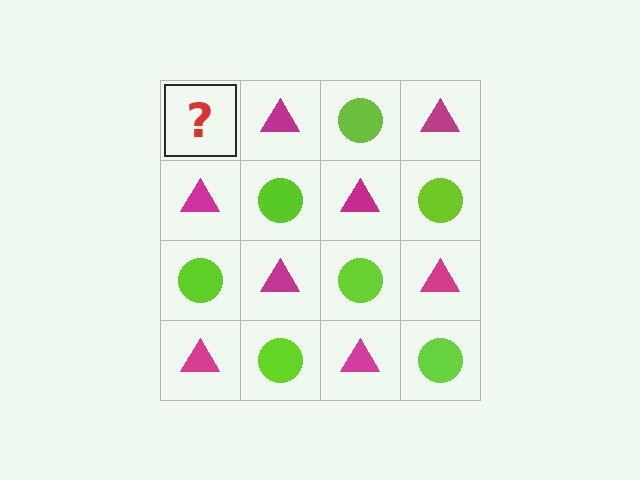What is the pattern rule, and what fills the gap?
The rule is that it alternates lime circle and magenta triangle in a checkerboard pattern. The gap should be filled with a lime circle.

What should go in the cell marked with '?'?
The missing cell should contain a lime circle.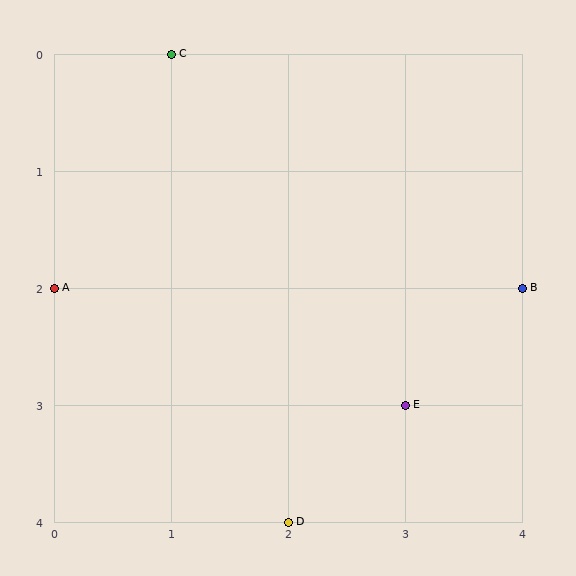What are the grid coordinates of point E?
Point E is at grid coordinates (3, 3).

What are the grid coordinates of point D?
Point D is at grid coordinates (2, 4).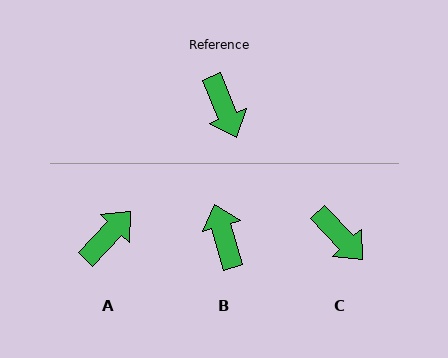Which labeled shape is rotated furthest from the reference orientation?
B, about 173 degrees away.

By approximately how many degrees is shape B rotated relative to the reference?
Approximately 173 degrees counter-clockwise.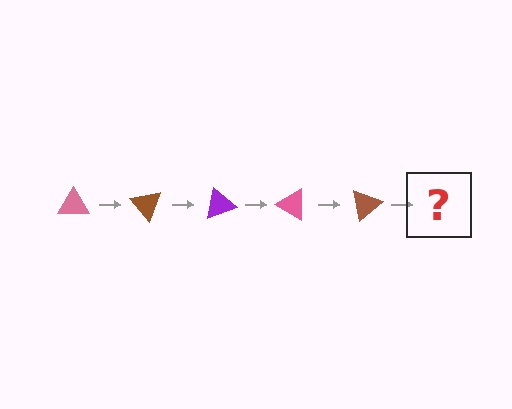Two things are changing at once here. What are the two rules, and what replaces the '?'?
The two rules are that it rotates 50 degrees each step and the color cycles through pink, brown, and purple. The '?' should be a purple triangle, rotated 250 degrees from the start.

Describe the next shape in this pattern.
It should be a purple triangle, rotated 250 degrees from the start.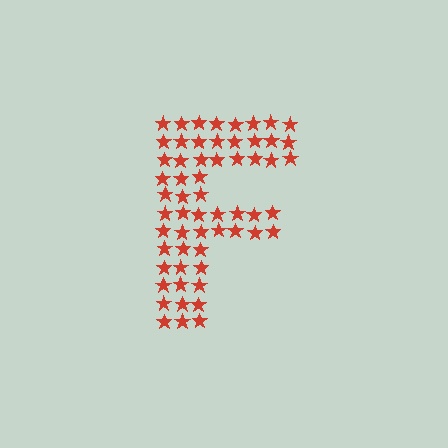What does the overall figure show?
The overall figure shows the letter F.